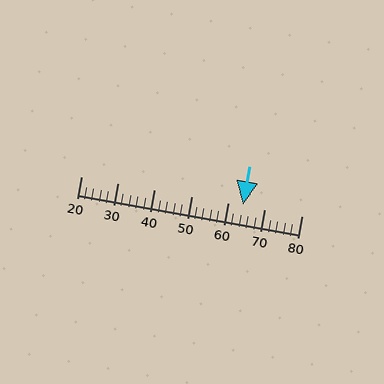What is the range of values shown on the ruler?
The ruler shows values from 20 to 80.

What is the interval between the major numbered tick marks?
The major tick marks are spaced 10 units apart.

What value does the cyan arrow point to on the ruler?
The cyan arrow points to approximately 64.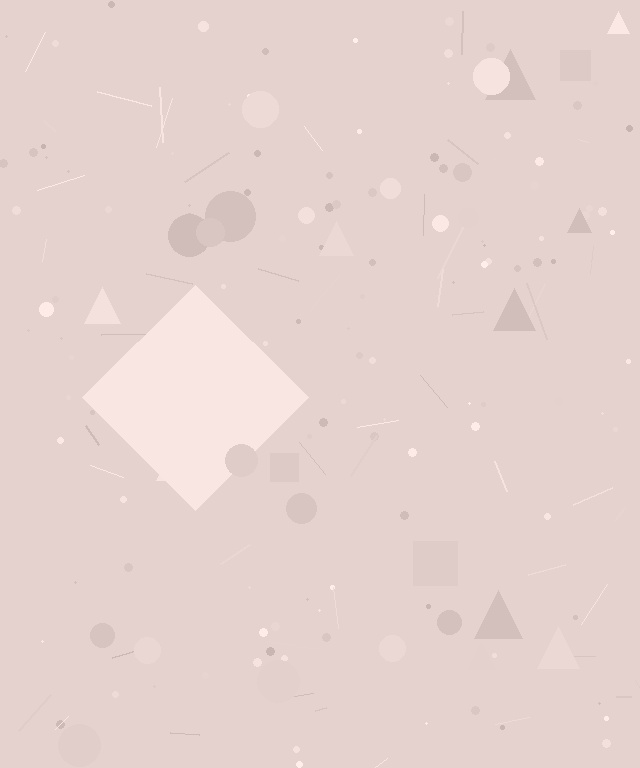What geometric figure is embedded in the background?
A diamond is embedded in the background.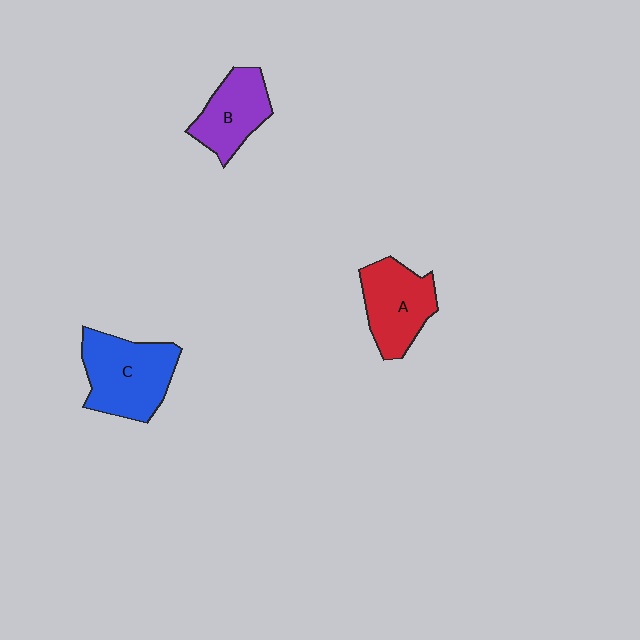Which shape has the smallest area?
Shape B (purple).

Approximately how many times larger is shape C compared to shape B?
Approximately 1.4 times.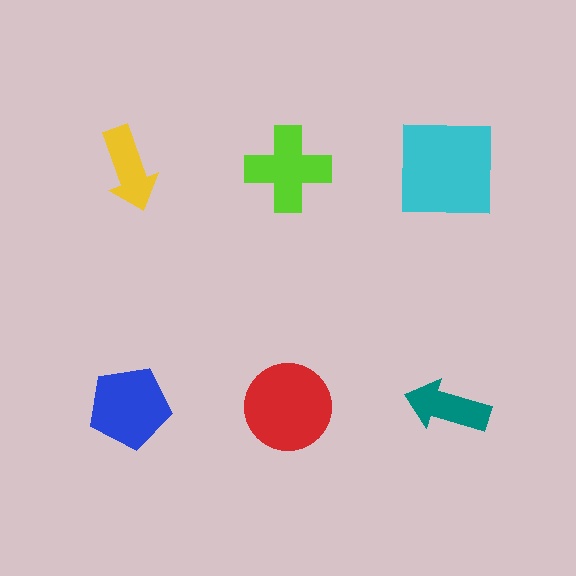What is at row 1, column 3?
A cyan square.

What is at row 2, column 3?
A teal arrow.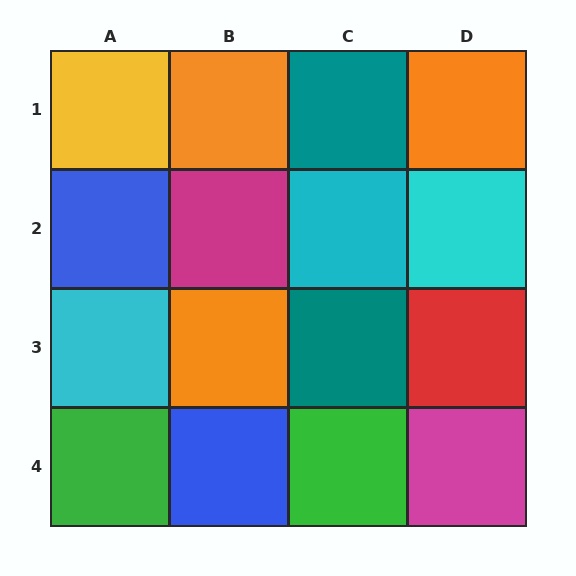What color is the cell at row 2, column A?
Blue.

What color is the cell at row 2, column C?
Cyan.